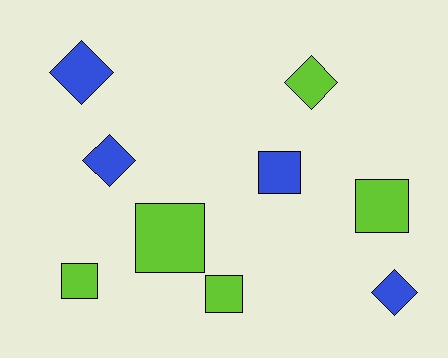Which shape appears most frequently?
Square, with 5 objects.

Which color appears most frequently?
Lime, with 5 objects.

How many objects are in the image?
There are 9 objects.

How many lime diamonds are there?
There is 1 lime diamond.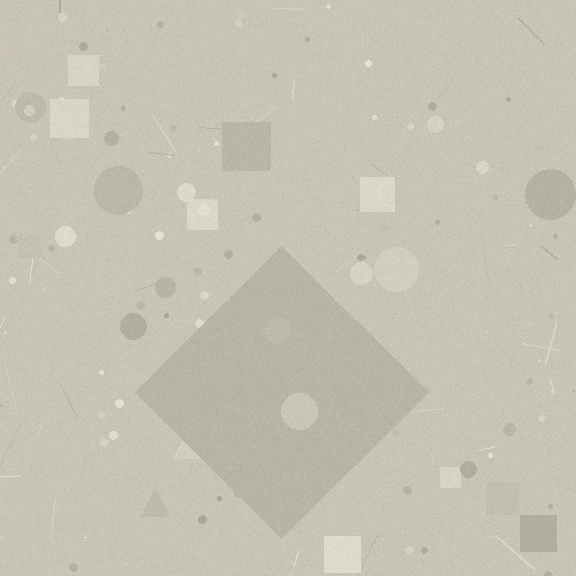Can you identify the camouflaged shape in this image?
The camouflaged shape is a diamond.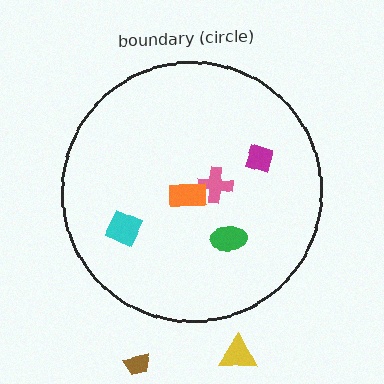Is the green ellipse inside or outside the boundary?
Inside.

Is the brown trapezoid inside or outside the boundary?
Outside.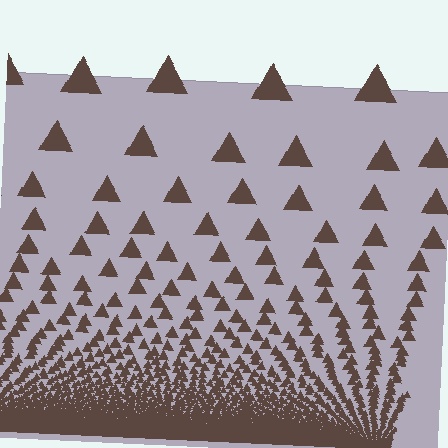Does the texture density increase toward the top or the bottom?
Density increases toward the bottom.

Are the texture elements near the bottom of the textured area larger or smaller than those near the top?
Smaller. The gradient is inverted — elements near the bottom are smaller and denser.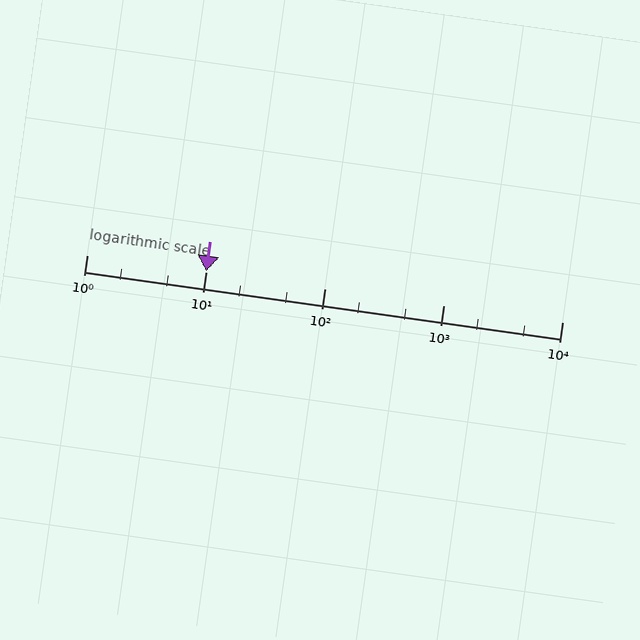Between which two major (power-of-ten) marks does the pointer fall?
The pointer is between 10 and 100.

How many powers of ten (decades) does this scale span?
The scale spans 4 decades, from 1 to 10000.